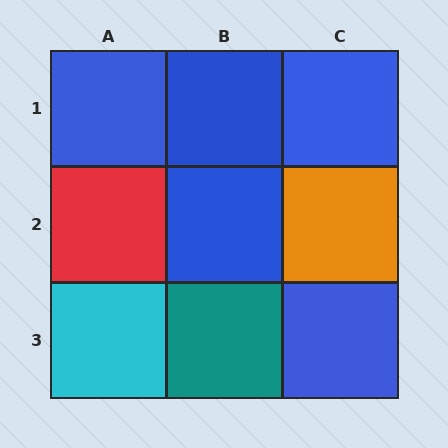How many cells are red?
1 cell is red.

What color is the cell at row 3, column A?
Cyan.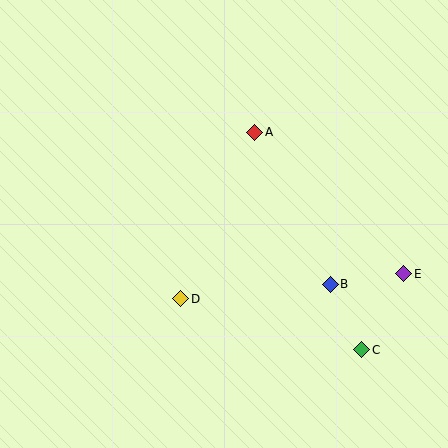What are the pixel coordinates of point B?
Point B is at (330, 284).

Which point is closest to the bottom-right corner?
Point C is closest to the bottom-right corner.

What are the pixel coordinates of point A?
Point A is at (255, 132).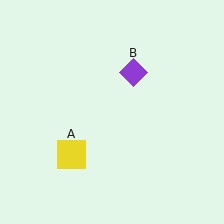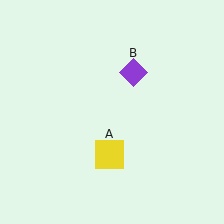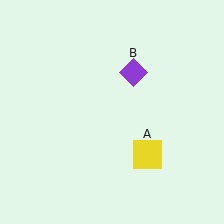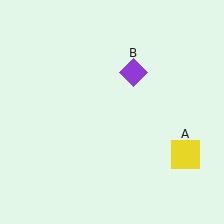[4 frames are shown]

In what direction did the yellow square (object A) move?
The yellow square (object A) moved right.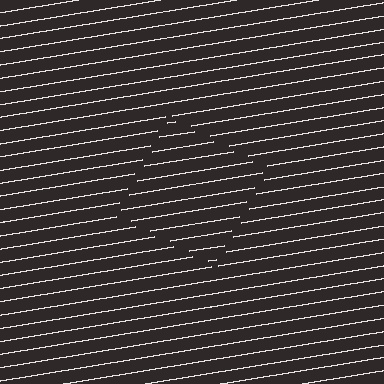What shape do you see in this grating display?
An illusory square. The interior of the shape contains the same grating, shifted by half a period — the contour is defined by the phase discontinuity where line-ends from the inner and outer gratings abut.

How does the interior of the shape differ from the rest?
The interior of the shape contains the same grating, shifted by half a period — the contour is defined by the phase discontinuity where line-ends from the inner and outer gratings abut.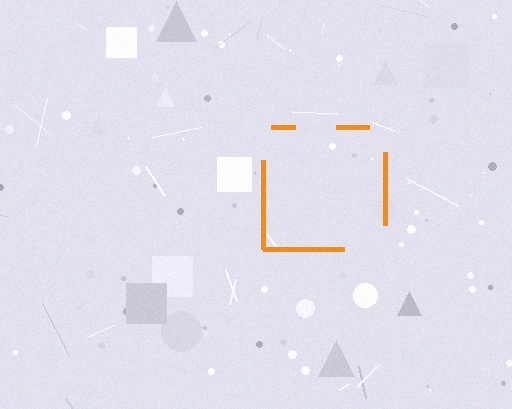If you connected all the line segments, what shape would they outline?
They would outline a square.